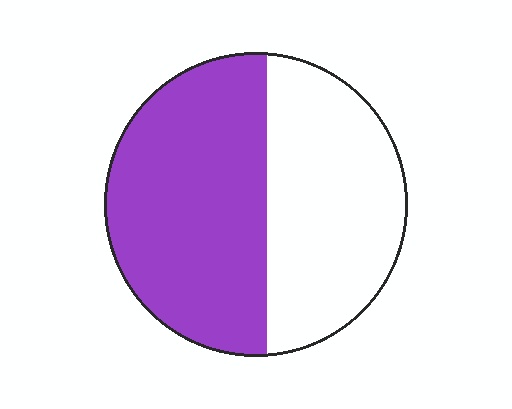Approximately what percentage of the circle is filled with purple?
Approximately 55%.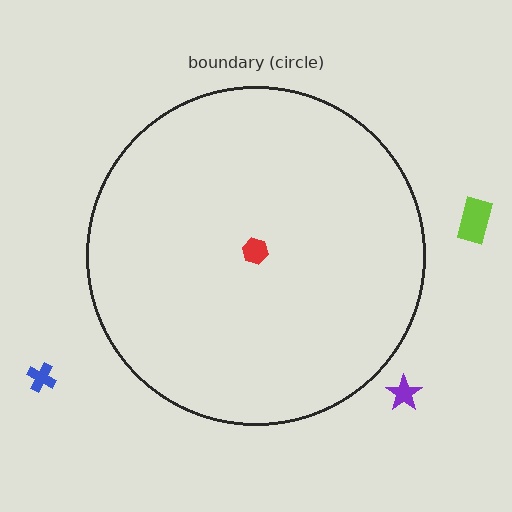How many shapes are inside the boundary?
1 inside, 3 outside.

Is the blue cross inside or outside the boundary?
Outside.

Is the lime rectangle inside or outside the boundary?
Outside.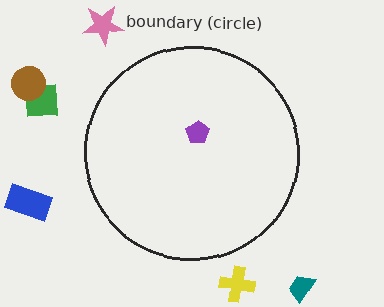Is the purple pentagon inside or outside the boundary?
Inside.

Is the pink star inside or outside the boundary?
Outside.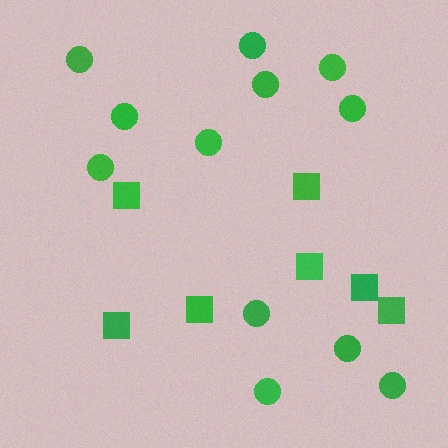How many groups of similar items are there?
There are 2 groups: one group of squares (7) and one group of circles (12).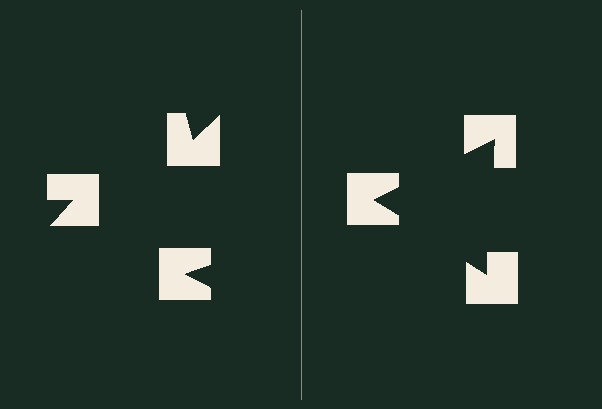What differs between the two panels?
The notched squares are positioned identically on both sides; only the wedge orientations differ. On the right they align to a triangle; on the left they are misaligned.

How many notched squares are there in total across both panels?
6 — 3 on each side.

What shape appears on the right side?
An illusory triangle.